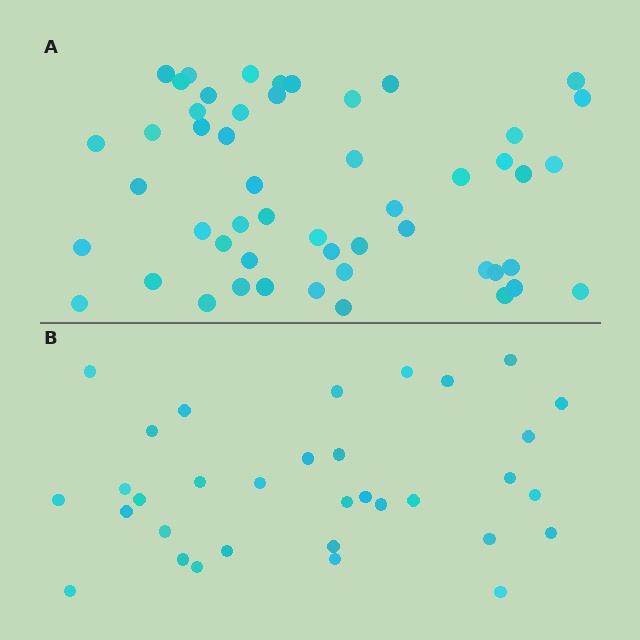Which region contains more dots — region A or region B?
Region A (the top region) has more dots.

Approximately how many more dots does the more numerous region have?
Region A has approximately 20 more dots than region B.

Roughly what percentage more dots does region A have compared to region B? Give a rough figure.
About 55% more.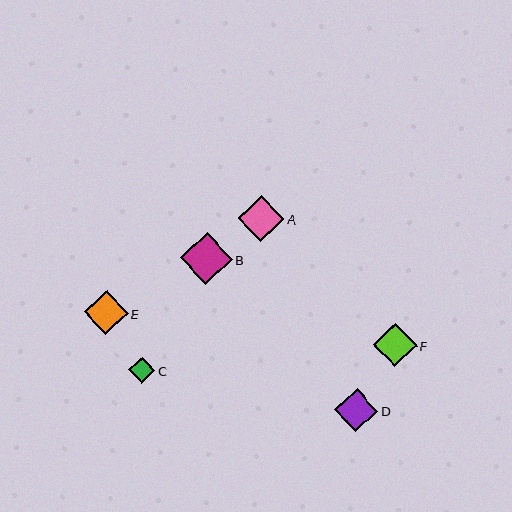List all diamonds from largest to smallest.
From largest to smallest: B, A, F, E, D, C.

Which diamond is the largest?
Diamond B is the largest with a size of approximately 52 pixels.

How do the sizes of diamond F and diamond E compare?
Diamond F and diamond E are approximately the same size.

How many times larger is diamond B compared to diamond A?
Diamond B is approximately 1.1 times the size of diamond A.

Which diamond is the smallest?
Diamond C is the smallest with a size of approximately 26 pixels.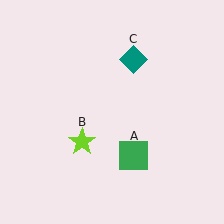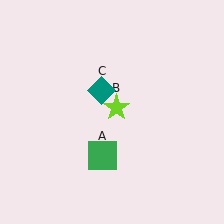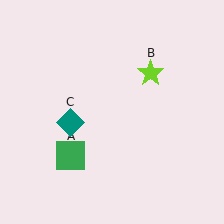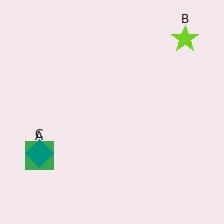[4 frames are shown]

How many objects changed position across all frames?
3 objects changed position: green square (object A), lime star (object B), teal diamond (object C).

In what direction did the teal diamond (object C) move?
The teal diamond (object C) moved down and to the left.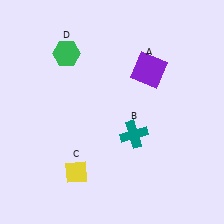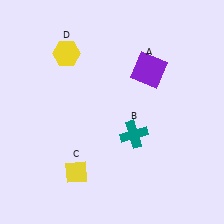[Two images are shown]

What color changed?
The hexagon (D) changed from green in Image 1 to yellow in Image 2.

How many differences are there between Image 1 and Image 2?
There is 1 difference between the two images.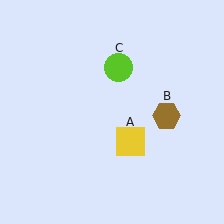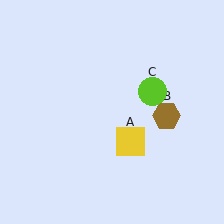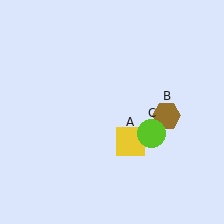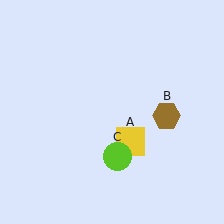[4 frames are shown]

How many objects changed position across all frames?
1 object changed position: lime circle (object C).